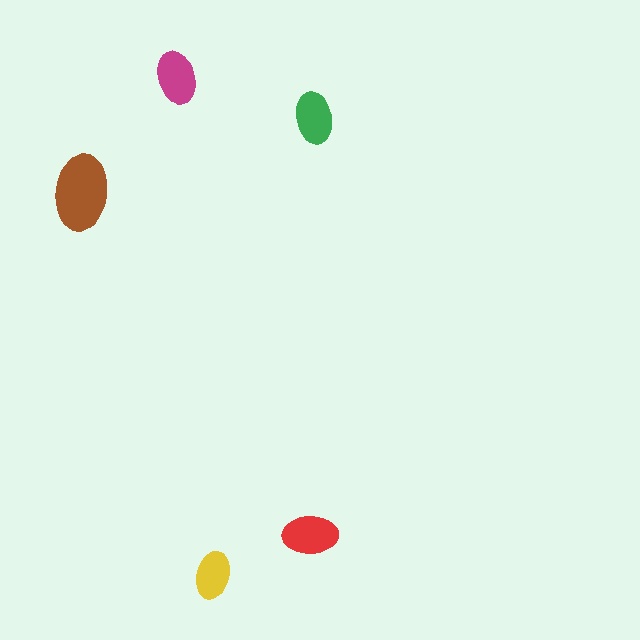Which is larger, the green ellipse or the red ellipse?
The red one.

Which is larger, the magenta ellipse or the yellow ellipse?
The magenta one.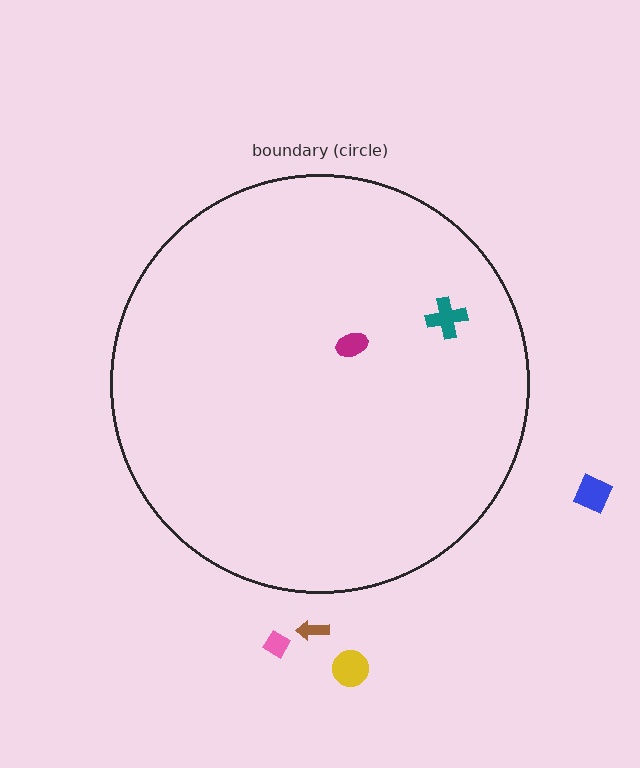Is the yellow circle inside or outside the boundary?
Outside.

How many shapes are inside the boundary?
2 inside, 4 outside.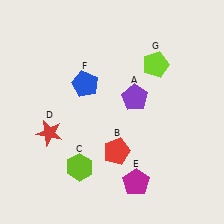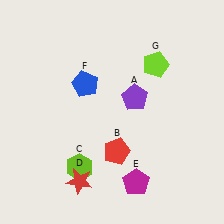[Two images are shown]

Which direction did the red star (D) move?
The red star (D) moved down.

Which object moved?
The red star (D) moved down.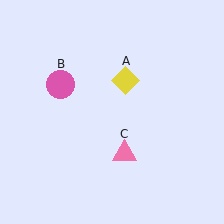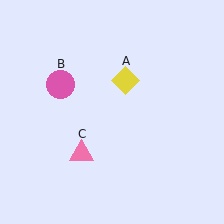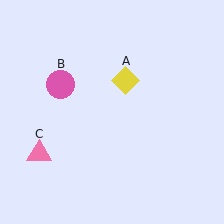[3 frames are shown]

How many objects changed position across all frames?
1 object changed position: pink triangle (object C).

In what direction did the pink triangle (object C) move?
The pink triangle (object C) moved left.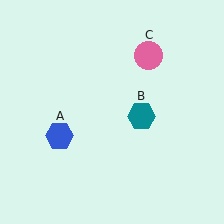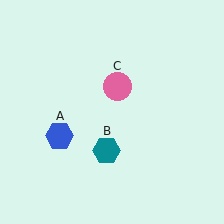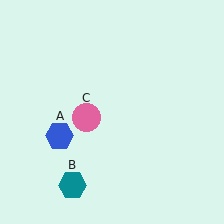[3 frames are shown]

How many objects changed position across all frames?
2 objects changed position: teal hexagon (object B), pink circle (object C).